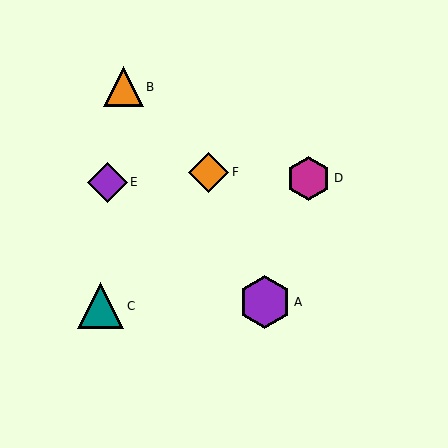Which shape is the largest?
The purple hexagon (labeled A) is the largest.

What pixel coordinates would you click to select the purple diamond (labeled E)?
Click at (107, 182) to select the purple diamond E.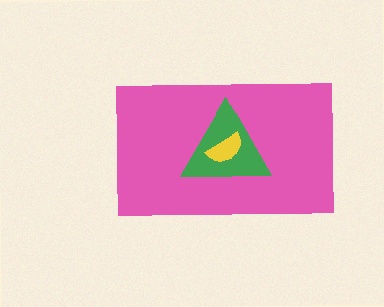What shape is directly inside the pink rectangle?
The green triangle.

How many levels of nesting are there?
3.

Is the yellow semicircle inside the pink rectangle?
Yes.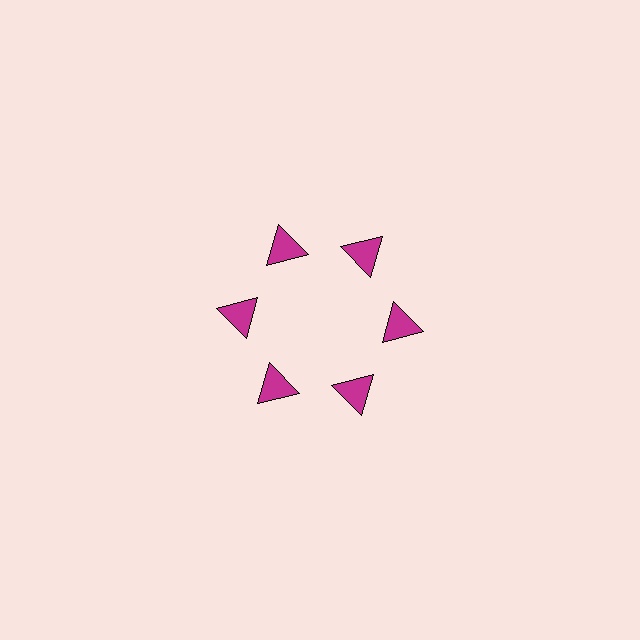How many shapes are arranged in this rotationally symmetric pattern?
There are 6 shapes, arranged in 6 groups of 1.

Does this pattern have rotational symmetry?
Yes, this pattern has 6-fold rotational symmetry. It looks the same after rotating 60 degrees around the center.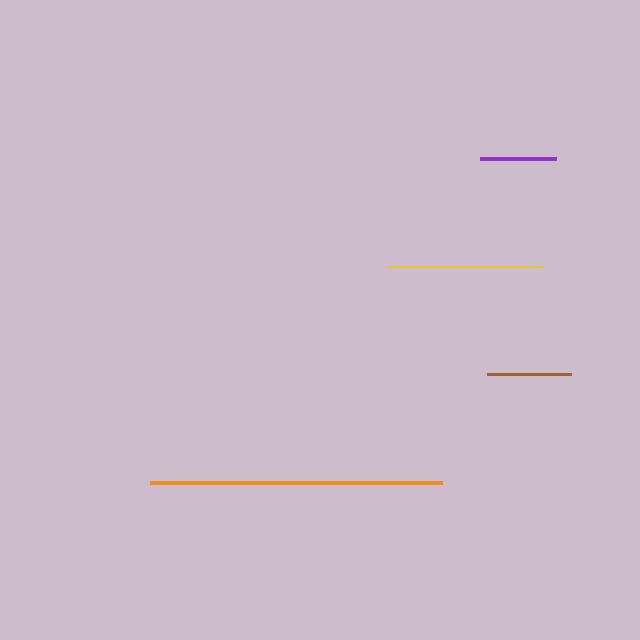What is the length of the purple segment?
The purple segment is approximately 76 pixels long.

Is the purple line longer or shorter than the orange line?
The orange line is longer than the purple line.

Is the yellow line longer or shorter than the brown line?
The yellow line is longer than the brown line.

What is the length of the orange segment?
The orange segment is approximately 292 pixels long.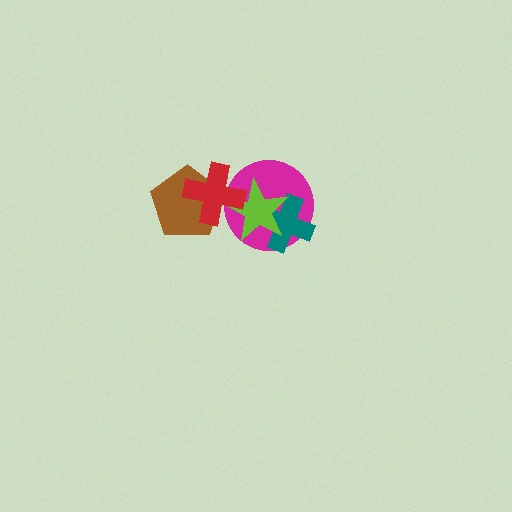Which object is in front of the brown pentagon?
The red cross is in front of the brown pentagon.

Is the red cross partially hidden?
No, no other shape covers it.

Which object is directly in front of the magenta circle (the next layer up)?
The teal cross is directly in front of the magenta circle.